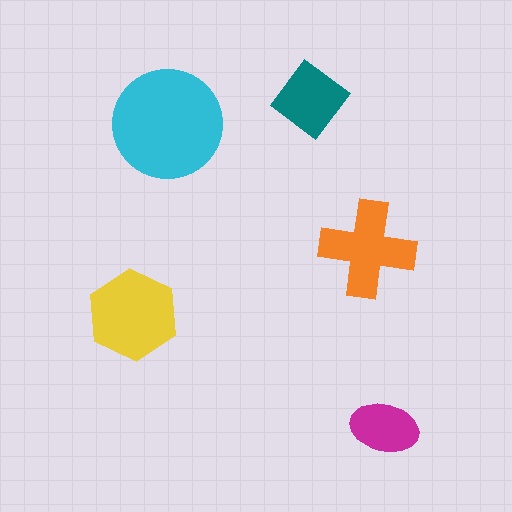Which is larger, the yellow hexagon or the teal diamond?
The yellow hexagon.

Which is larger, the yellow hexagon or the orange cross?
The yellow hexagon.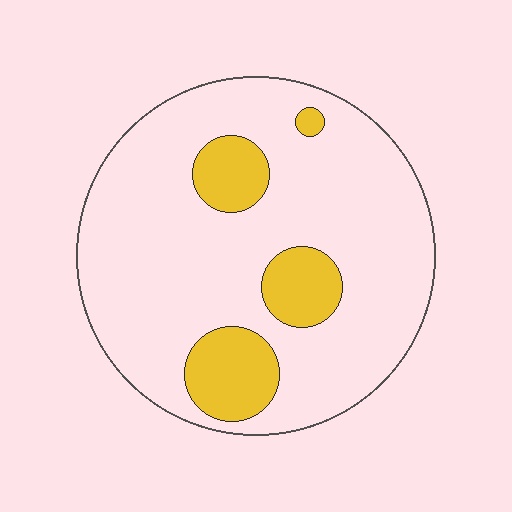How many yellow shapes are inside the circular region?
4.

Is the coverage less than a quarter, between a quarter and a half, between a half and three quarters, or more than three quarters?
Less than a quarter.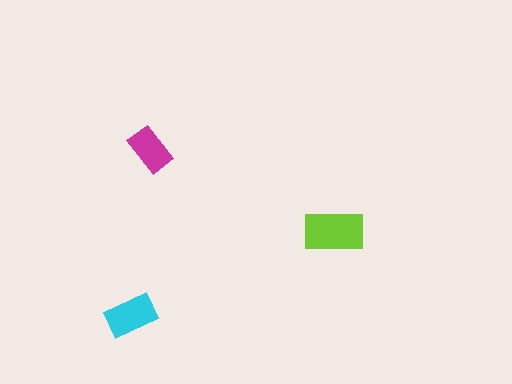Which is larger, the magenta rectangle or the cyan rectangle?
The cyan one.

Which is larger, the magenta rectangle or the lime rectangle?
The lime one.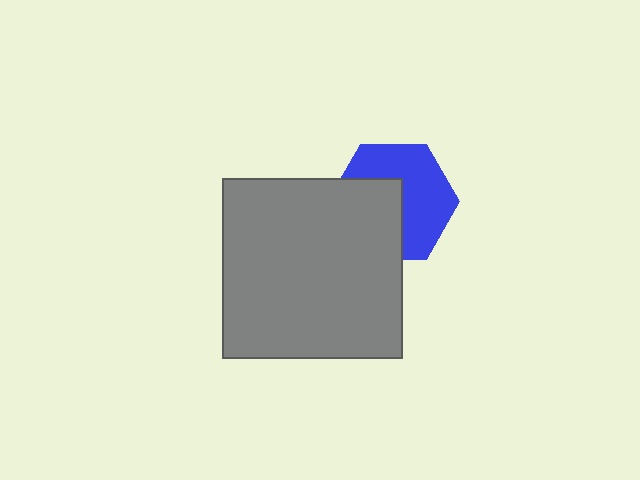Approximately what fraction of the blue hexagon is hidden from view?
Roughly 45% of the blue hexagon is hidden behind the gray square.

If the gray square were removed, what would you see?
You would see the complete blue hexagon.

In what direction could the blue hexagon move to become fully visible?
The blue hexagon could move toward the upper-right. That would shift it out from behind the gray square entirely.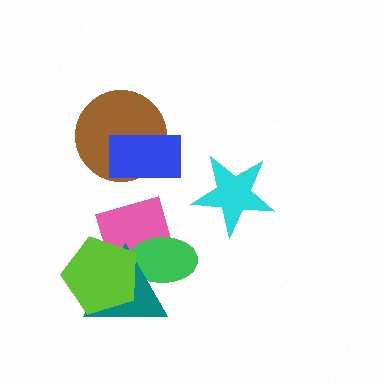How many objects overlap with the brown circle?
1 object overlaps with the brown circle.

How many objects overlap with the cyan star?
0 objects overlap with the cyan star.